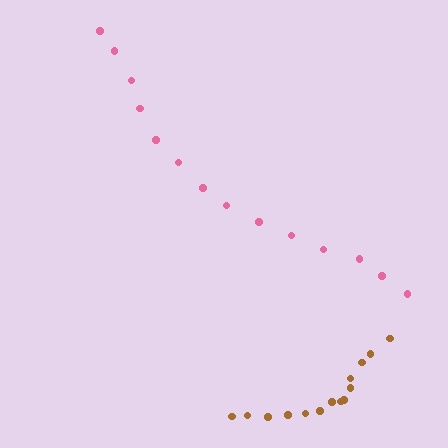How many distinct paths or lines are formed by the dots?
There are 2 distinct paths.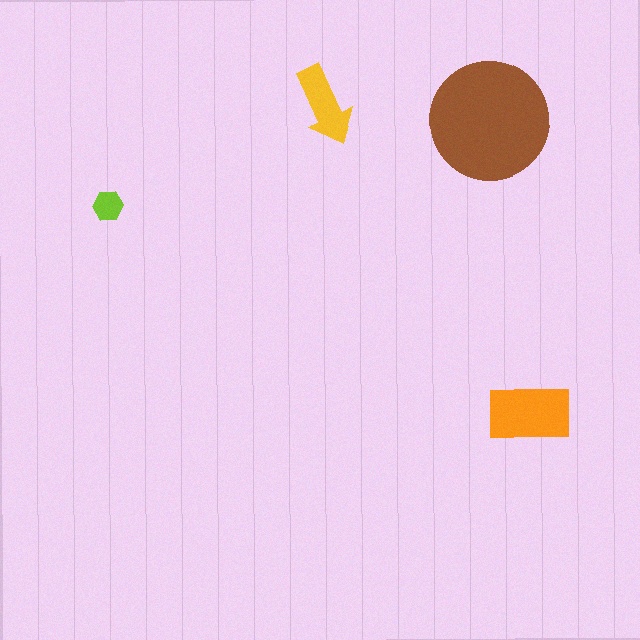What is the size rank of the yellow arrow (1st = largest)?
3rd.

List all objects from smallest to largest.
The lime hexagon, the yellow arrow, the orange rectangle, the brown circle.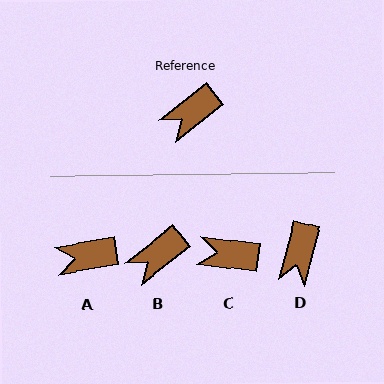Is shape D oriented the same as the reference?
No, it is off by about 37 degrees.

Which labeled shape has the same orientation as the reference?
B.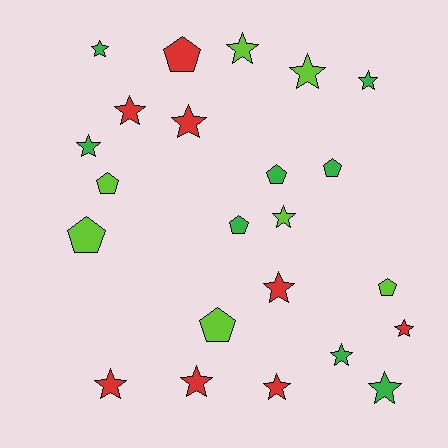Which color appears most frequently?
Red, with 8 objects.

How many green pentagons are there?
There are 3 green pentagons.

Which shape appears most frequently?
Star, with 15 objects.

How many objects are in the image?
There are 23 objects.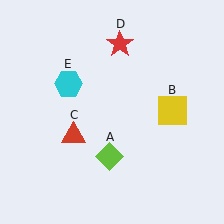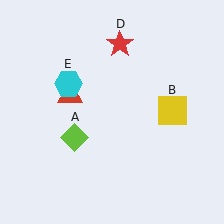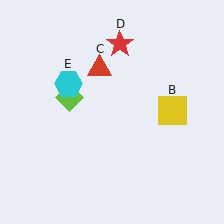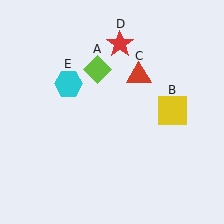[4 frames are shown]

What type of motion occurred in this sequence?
The lime diamond (object A), red triangle (object C) rotated clockwise around the center of the scene.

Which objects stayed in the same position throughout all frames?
Yellow square (object B) and red star (object D) and cyan hexagon (object E) remained stationary.